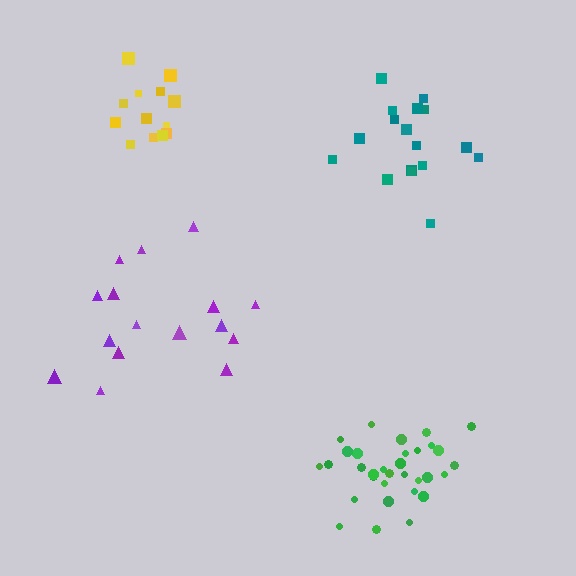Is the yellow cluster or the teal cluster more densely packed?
Yellow.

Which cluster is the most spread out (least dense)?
Purple.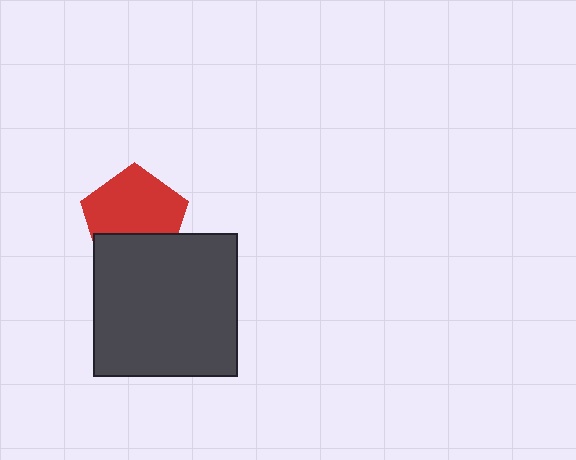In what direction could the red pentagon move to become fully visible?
The red pentagon could move up. That would shift it out from behind the dark gray rectangle entirely.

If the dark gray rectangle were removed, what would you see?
You would see the complete red pentagon.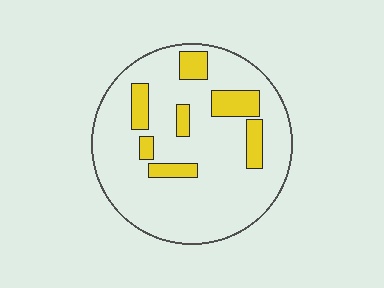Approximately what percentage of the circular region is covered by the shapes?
Approximately 15%.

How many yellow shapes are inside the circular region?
7.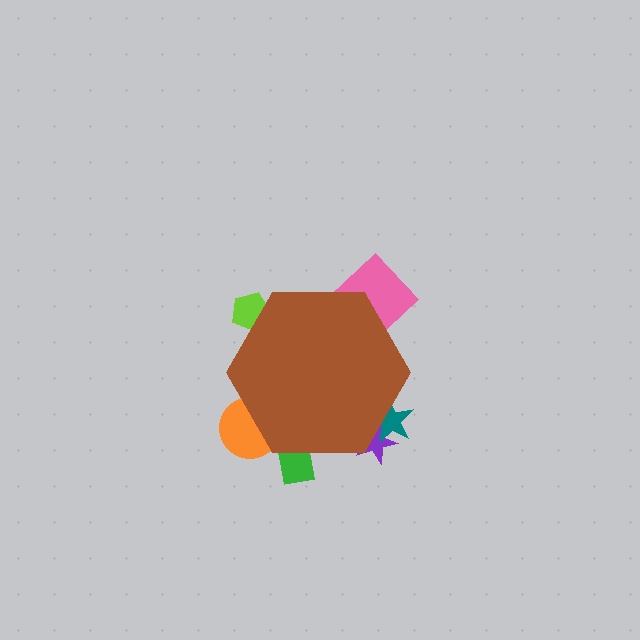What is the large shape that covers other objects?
A brown hexagon.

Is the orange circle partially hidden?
Yes, the orange circle is partially hidden behind the brown hexagon.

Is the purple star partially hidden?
Yes, the purple star is partially hidden behind the brown hexagon.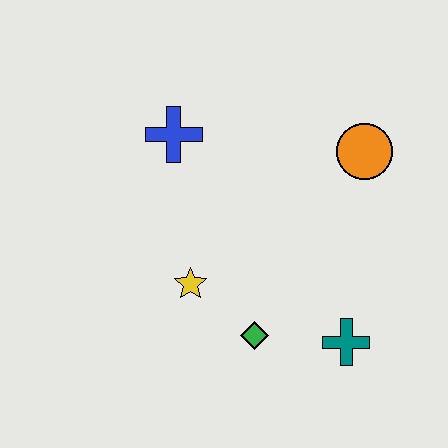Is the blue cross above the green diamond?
Yes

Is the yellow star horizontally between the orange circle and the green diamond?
No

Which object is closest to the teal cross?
The green diamond is closest to the teal cross.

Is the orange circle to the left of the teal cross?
No